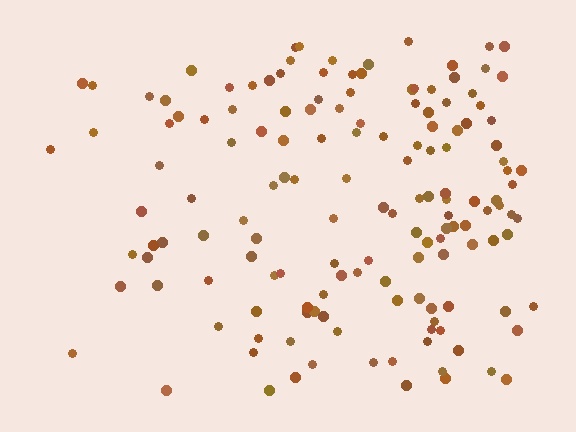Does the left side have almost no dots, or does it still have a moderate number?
Still a moderate number, just noticeably fewer than the right.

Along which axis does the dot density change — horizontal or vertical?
Horizontal.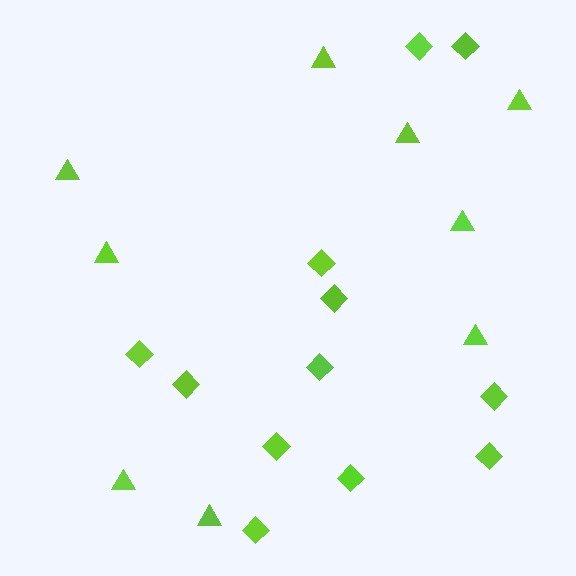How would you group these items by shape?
There are 2 groups: one group of diamonds (12) and one group of triangles (9).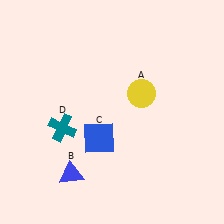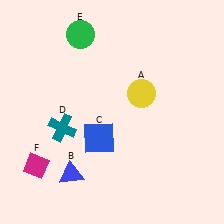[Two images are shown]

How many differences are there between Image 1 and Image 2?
There are 2 differences between the two images.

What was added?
A green circle (E), a magenta diamond (F) were added in Image 2.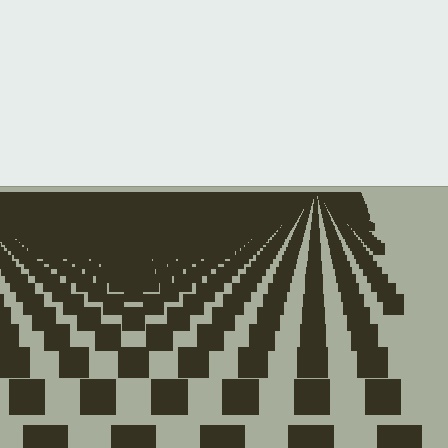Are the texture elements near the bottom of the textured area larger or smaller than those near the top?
Larger. Near the bottom, elements are closer to the viewer and appear at a bigger on-screen size.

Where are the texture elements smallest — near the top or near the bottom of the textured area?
Near the top.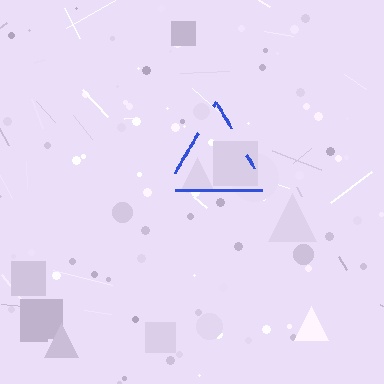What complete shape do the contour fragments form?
The contour fragments form a triangle.